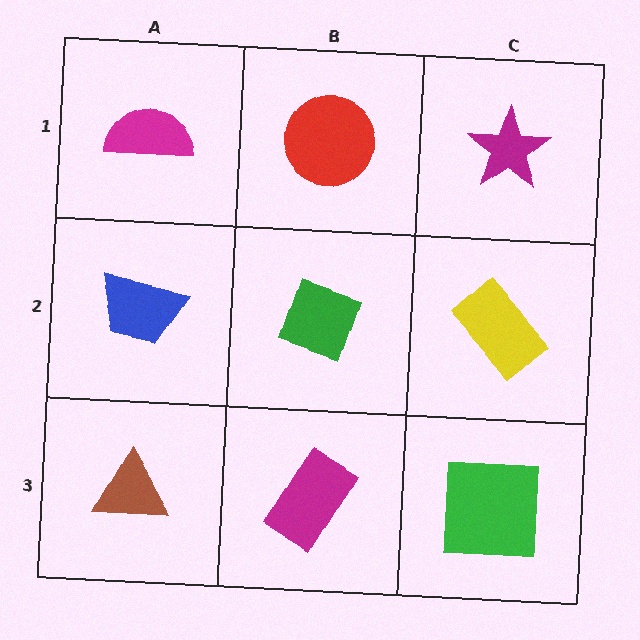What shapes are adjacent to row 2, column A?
A magenta semicircle (row 1, column A), a brown triangle (row 3, column A), a green diamond (row 2, column B).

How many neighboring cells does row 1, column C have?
2.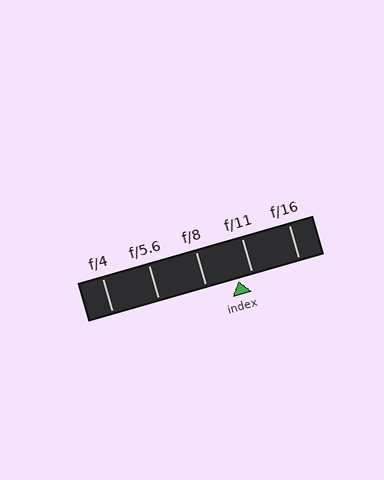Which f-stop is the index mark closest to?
The index mark is closest to f/11.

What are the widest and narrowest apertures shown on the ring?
The widest aperture shown is f/4 and the narrowest is f/16.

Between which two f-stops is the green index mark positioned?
The index mark is between f/8 and f/11.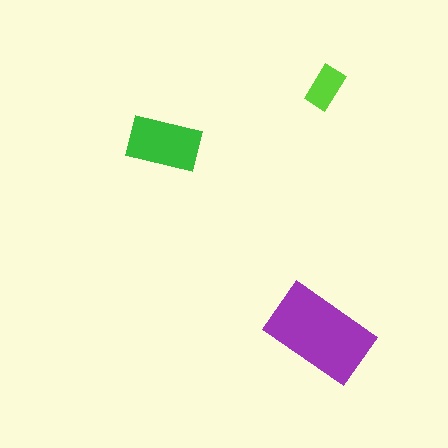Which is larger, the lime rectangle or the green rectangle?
The green one.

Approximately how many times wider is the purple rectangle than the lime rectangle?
About 2.5 times wider.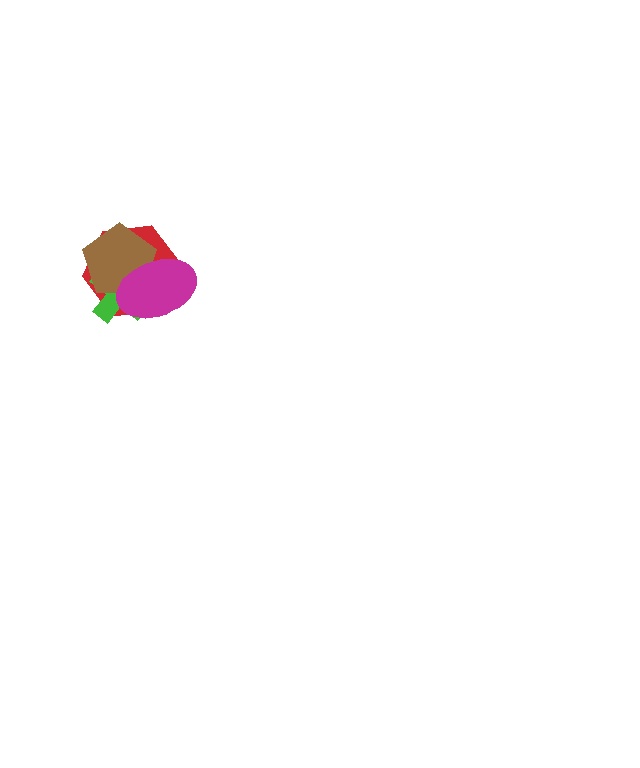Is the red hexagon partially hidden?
Yes, it is partially covered by another shape.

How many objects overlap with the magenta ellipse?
3 objects overlap with the magenta ellipse.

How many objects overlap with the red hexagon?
3 objects overlap with the red hexagon.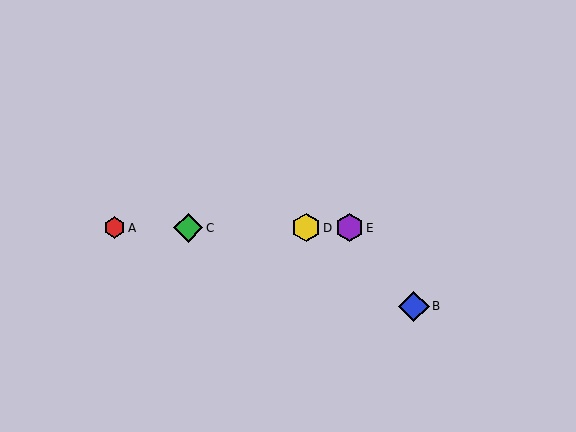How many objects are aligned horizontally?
4 objects (A, C, D, E) are aligned horizontally.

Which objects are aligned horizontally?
Objects A, C, D, E are aligned horizontally.